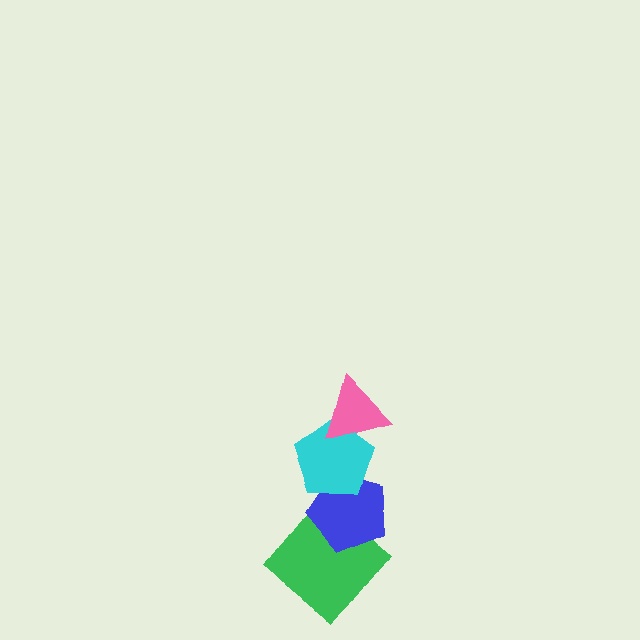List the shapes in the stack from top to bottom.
From top to bottom: the pink triangle, the cyan pentagon, the blue pentagon, the green diamond.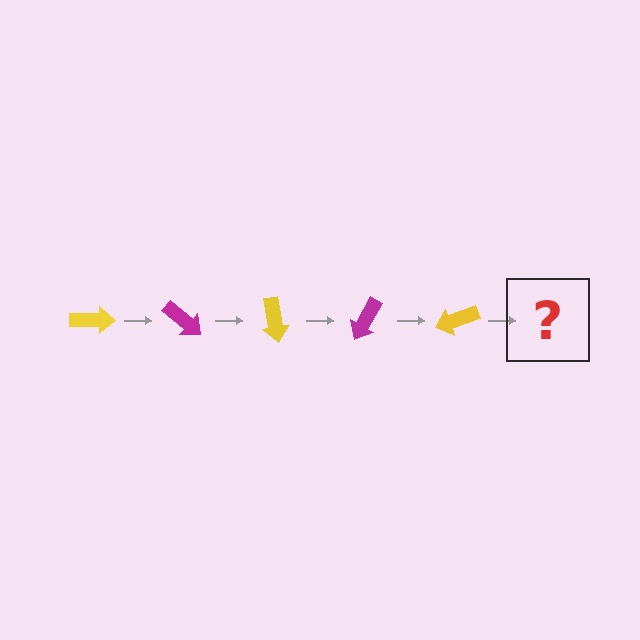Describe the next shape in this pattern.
It should be a magenta arrow, rotated 200 degrees from the start.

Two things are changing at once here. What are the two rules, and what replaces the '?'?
The two rules are that it rotates 40 degrees each step and the color cycles through yellow and magenta. The '?' should be a magenta arrow, rotated 200 degrees from the start.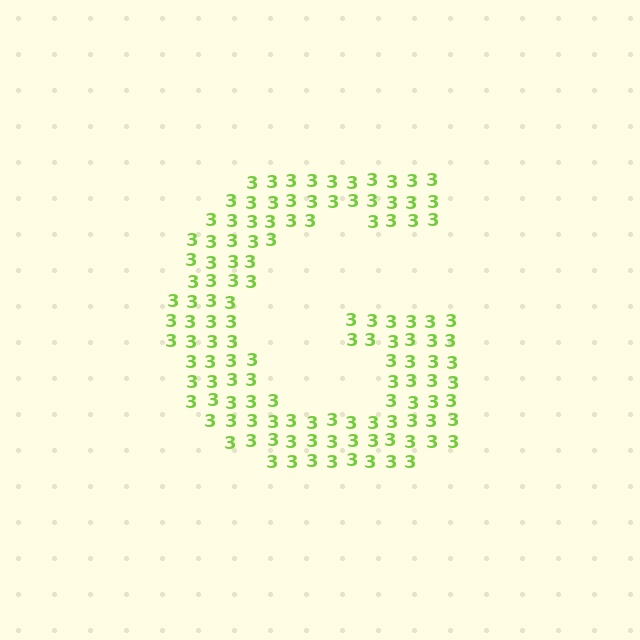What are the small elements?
The small elements are digit 3's.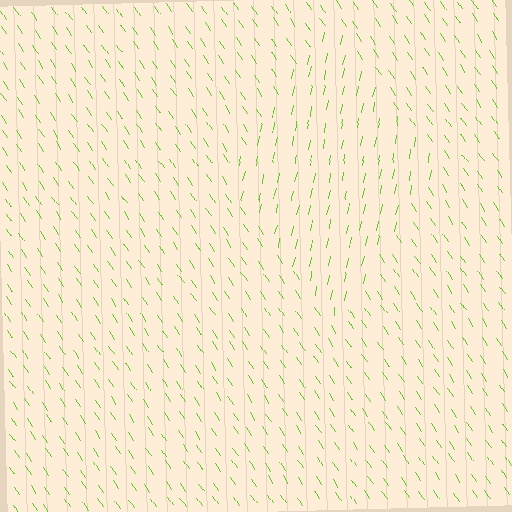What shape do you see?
I see a diamond.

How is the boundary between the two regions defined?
The boundary is defined purely by a change in line orientation (approximately 45 degrees difference). All lines are the same color and thickness.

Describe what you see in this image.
The image is filled with small lime line segments. A diamond region in the image has lines oriented differently from the surrounding lines, creating a visible texture boundary.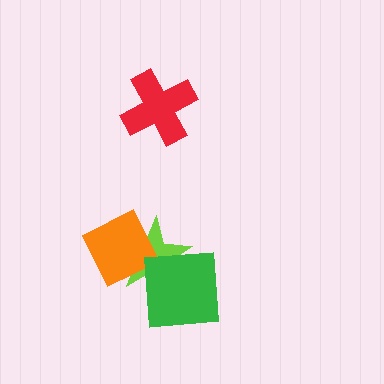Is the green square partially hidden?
No, no other shape covers it.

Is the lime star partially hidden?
Yes, it is partially covered by another shape.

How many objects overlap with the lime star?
2 objects overlap with the lime star.